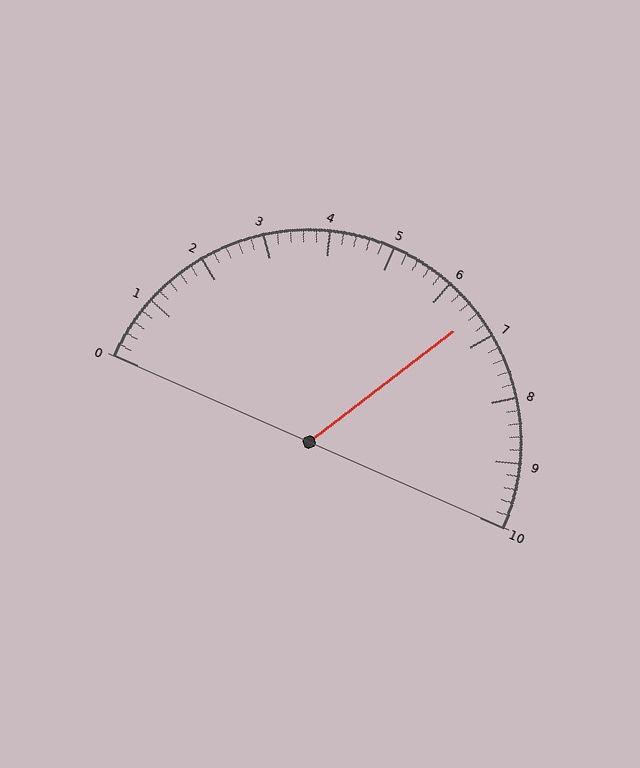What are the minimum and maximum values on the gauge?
The gauge ranges from 0 to 10.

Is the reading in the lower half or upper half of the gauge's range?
The reading is in the upper half of the range (0 to 10).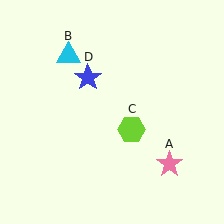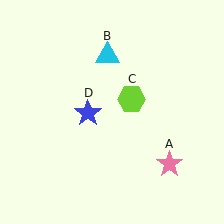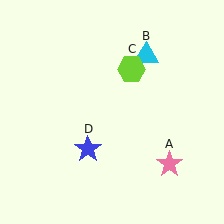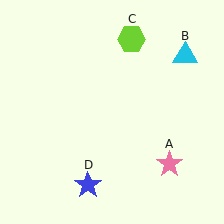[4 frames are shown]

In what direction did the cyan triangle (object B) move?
The cyan triangle (object B) moved right.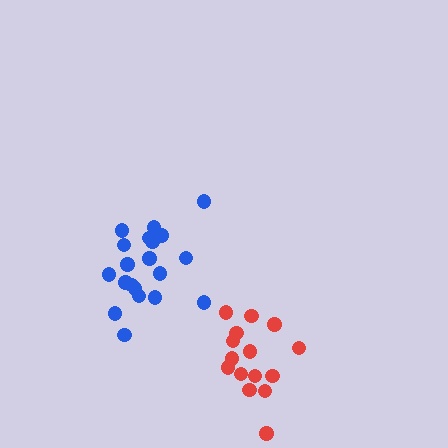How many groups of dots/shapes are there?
There are 2 groups.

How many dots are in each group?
Group 1: 20 dots, Group 2: 15 dots (35 total).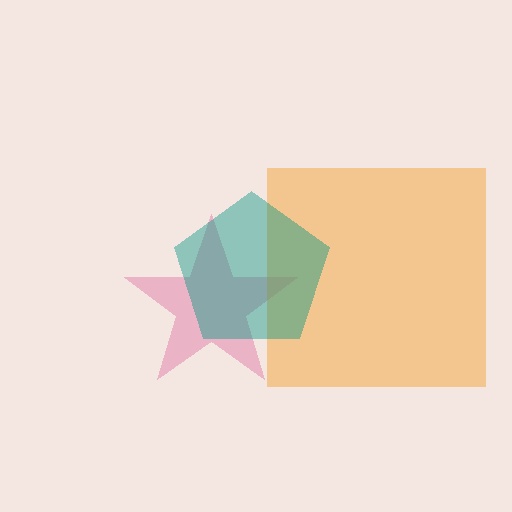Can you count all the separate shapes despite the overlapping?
Yes, there are 3 separate shapes.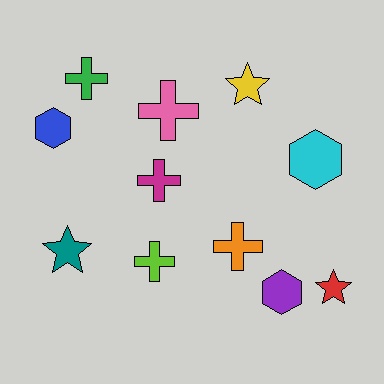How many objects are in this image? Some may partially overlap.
There are 11 objects.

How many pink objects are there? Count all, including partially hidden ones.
There is 1 pink object.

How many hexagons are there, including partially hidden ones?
There are 3 hexagons.